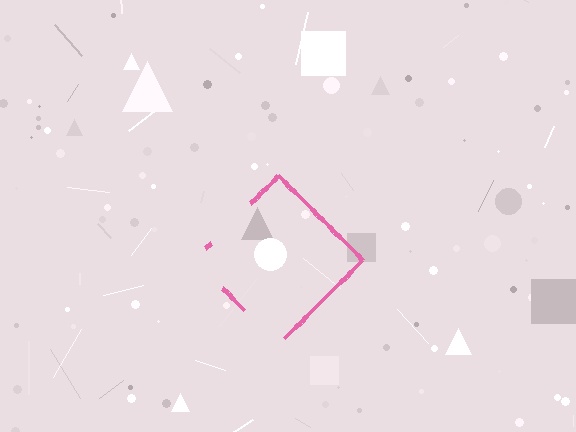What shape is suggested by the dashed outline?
The dashed outline suggests a diamond.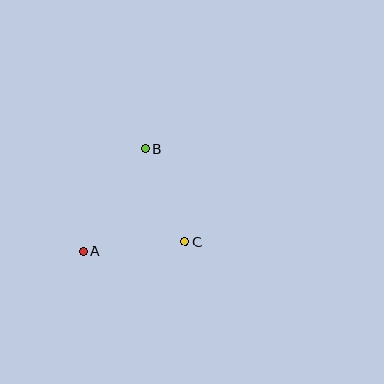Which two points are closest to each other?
Points B and C are closest to each other.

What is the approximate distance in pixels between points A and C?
The distance between A and C is approximately 103 pixels.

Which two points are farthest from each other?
Points A and B are farthest from each other.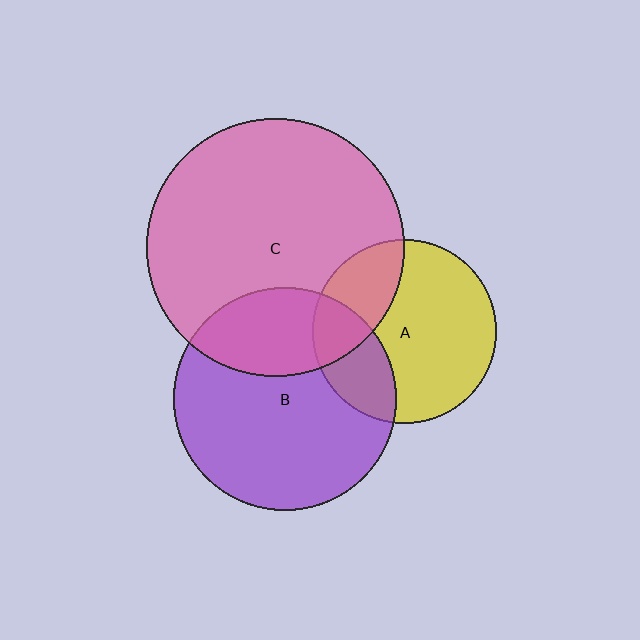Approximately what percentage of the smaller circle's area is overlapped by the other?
Approximately 25%.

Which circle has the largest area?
Circle C (pink).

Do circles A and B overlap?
Yes.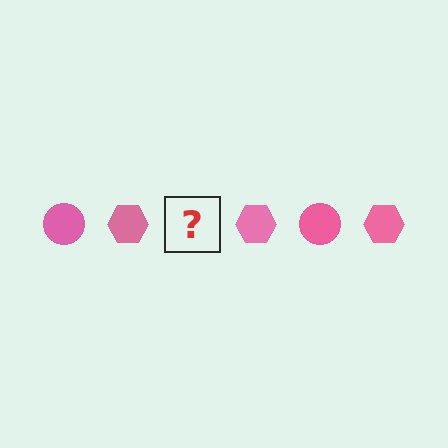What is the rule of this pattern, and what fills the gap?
The rule is that the pattern cycles through circle, hexagon shapes in pink. The gap should be filled with a pink circle.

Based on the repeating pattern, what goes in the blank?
The blank should be a pink circle.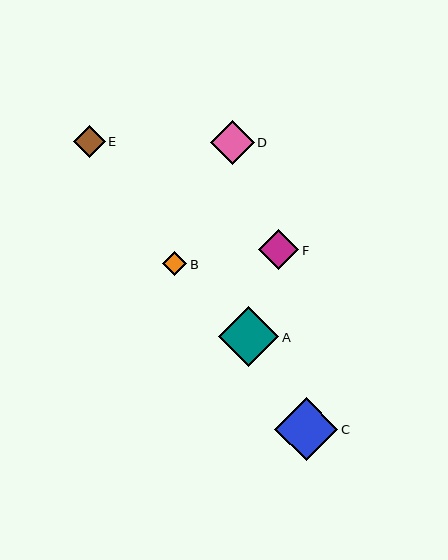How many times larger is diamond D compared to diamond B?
Diamond D is approximately 1.8 times the size of diamond B.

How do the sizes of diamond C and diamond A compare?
Diamond C and diamond A are approximately the same size.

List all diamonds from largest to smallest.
From largest to smallest: C, A, D, F, E, B.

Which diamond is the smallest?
Diamond B is the smallest with a size of approximately 24 pixels.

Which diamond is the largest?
Diamond C is the largest with a size of approximately 63 pixels.